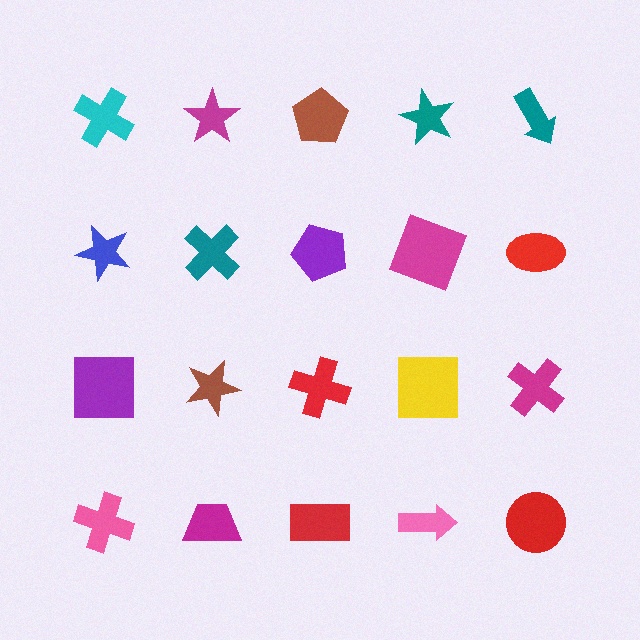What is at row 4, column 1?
A pink cross.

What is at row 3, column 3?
A red cross.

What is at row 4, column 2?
A magenta trapezoid.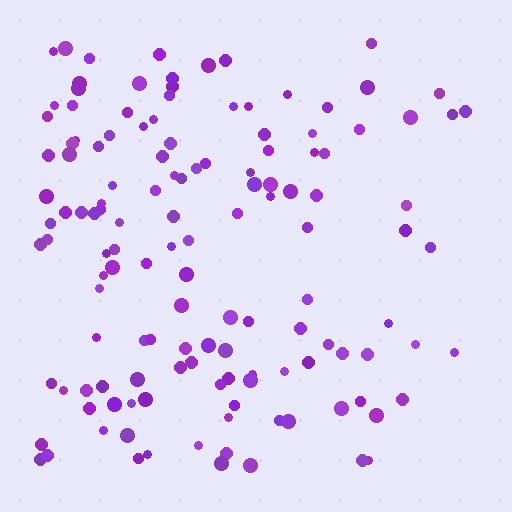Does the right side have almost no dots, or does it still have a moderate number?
Still a moderate number, just noticeably fewer than the left.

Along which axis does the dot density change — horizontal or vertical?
Horizontal.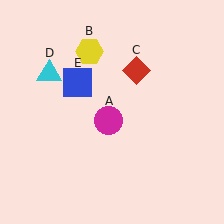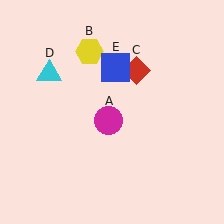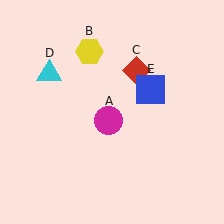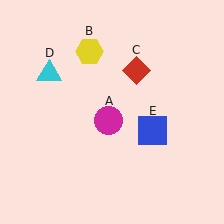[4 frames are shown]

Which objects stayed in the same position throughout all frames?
Magenta circle (object A) and yellow hexagon (object B) and red diamond (object C) and cyan triangle (object D) remained stationary.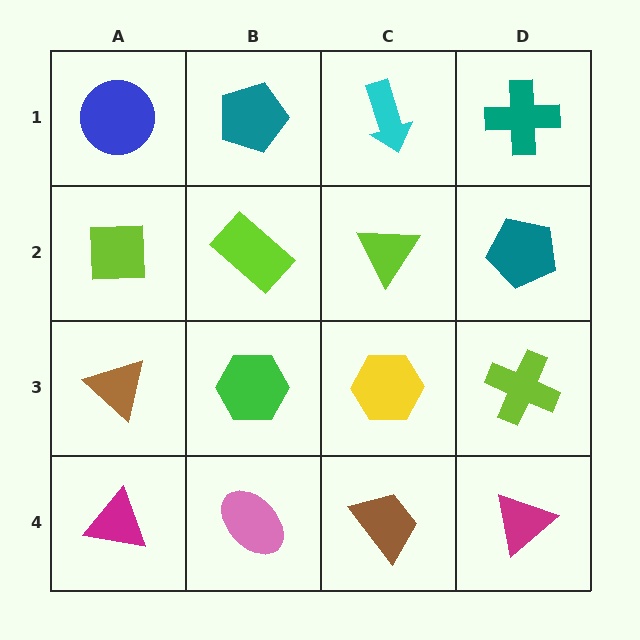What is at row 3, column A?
A brown triangle.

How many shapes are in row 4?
4 shapes.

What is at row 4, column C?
A brown trapezoid.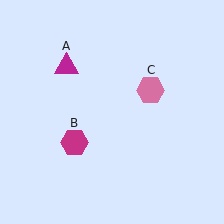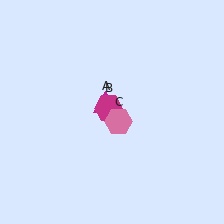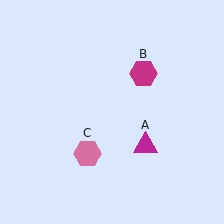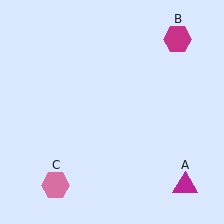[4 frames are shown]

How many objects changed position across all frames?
3 objects changed position: magenta triangle (object A), magenta hexagon (object B), pink hexagon (object C).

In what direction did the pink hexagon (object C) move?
The pink hexagon (object C) moved down and to the left.